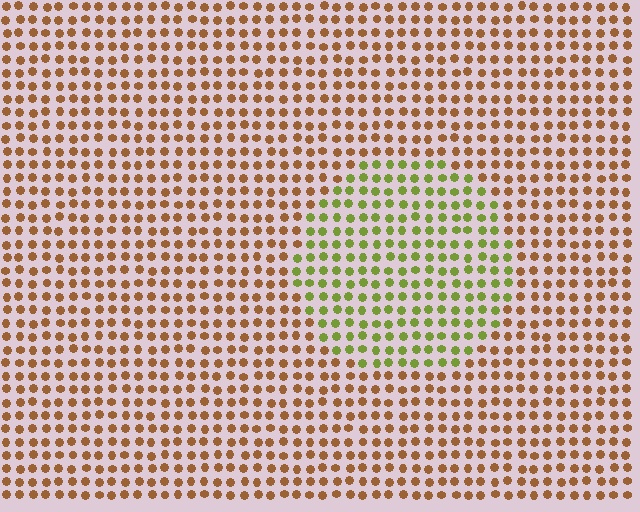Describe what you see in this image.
The image is filled with small brown elements in a uniform arrangement. A circle-shaped region is visible where the elements are tinted to a slightly different hue, forming a subtle color boundary.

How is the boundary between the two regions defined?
The boundary is defined purely by a slight shift in hue (about 57 degrees). Spacing, size, and orientation are identical on both sides.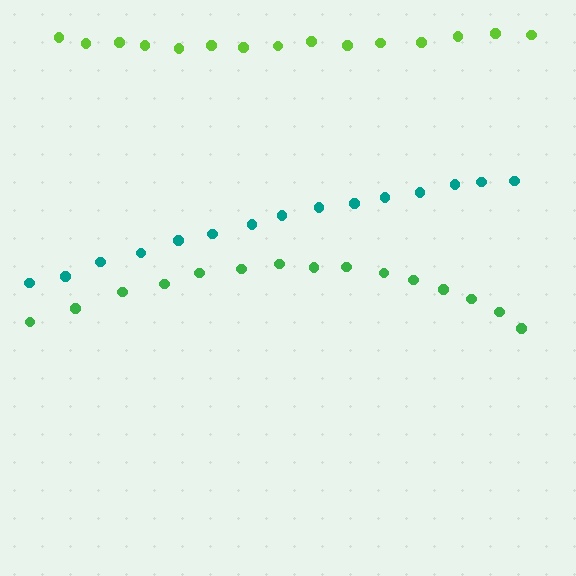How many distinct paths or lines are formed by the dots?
There are 3 distinct paths.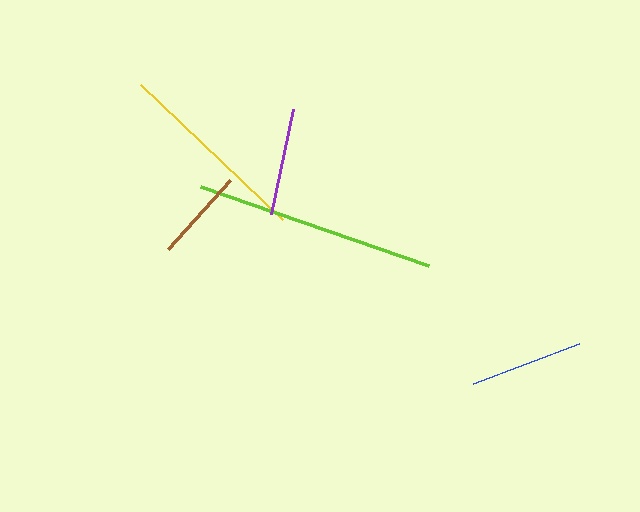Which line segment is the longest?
The lime line is the longest at approximately 241 pixels.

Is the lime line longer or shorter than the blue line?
The lime line is longer than the blue line.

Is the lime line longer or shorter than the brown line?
The lime line is longer than the brown line.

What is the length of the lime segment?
The lime segment is approximately 241 pixels long.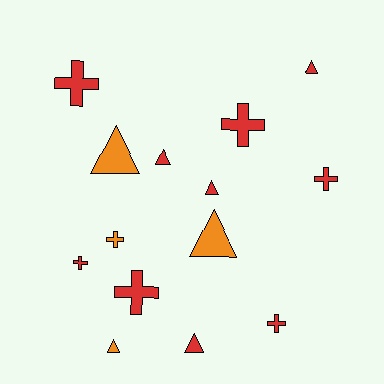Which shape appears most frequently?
Cross, with 7 objects.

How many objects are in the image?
There are 14 objects.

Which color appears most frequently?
Red, with 10 objects.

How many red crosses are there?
There are 6 red crosses.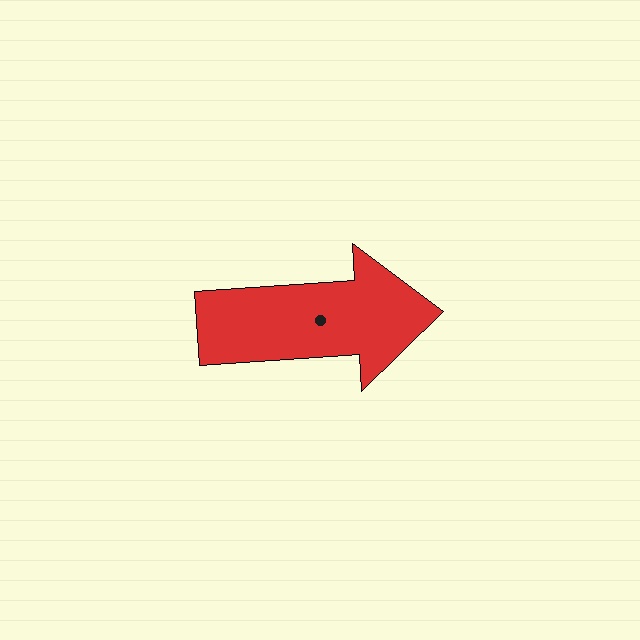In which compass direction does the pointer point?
East.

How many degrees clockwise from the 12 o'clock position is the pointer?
Approximately 86 degrees.